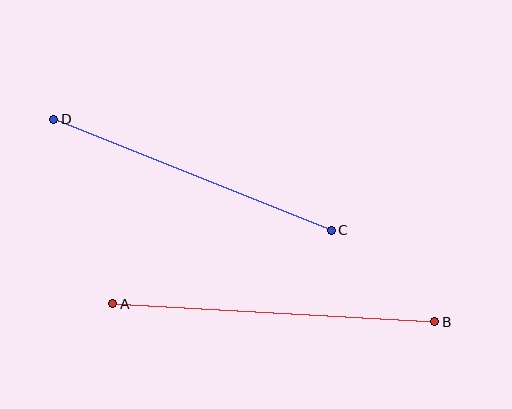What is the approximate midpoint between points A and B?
The midpoint is at approximately (274, 313) pixels.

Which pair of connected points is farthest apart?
Points A and B are farthest apart.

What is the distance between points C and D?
The distance is approximately 299 pixels.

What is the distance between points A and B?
The distance is approximately 323 pixels.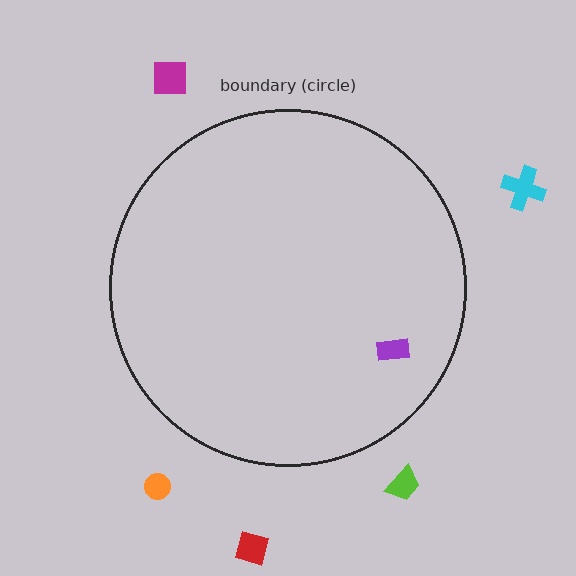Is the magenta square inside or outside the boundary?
Outside.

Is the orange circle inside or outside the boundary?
Outside.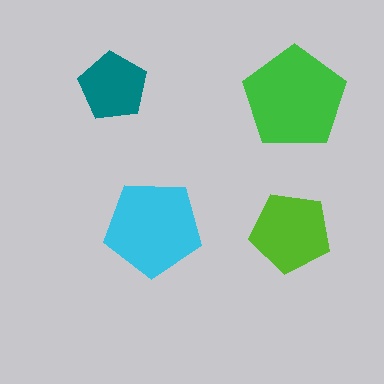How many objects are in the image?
There are 4 objects in the image.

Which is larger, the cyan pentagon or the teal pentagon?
The cyan one.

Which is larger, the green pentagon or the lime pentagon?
The green one.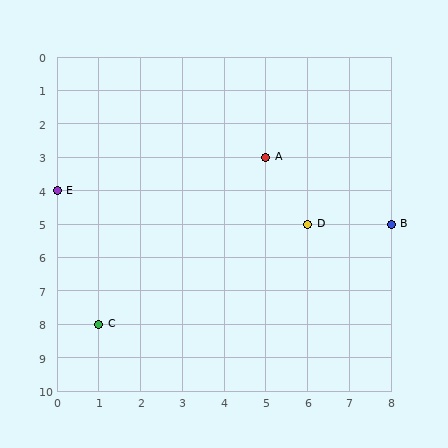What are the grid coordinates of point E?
Point E is at grid coordinates (0, 4).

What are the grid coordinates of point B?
Point B is at grid coordinates (8, 5).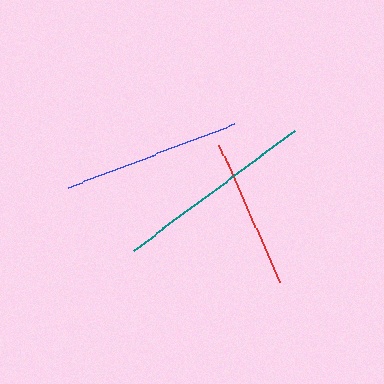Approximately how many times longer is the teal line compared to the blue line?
The teal line is approximately 1.1 times the length of the blue line.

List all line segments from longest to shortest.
From longest to shortest: teal, blue, red.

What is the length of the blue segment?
The blue segment is approximately 178 pixels long.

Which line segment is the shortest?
The red line is the shortest at approximately 150 pixels.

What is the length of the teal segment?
The teal segment is approximately 201 pixels long.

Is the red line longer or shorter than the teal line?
The teal line is longer than the red line.